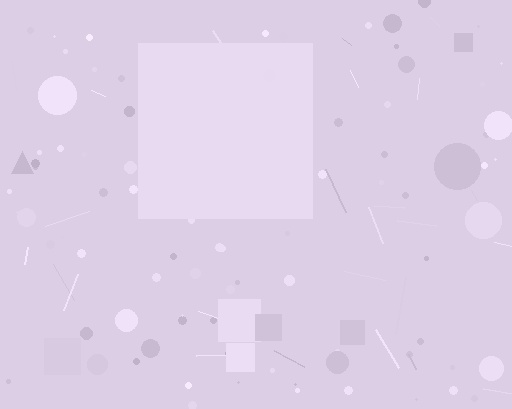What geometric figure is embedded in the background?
A square is embedded in the background.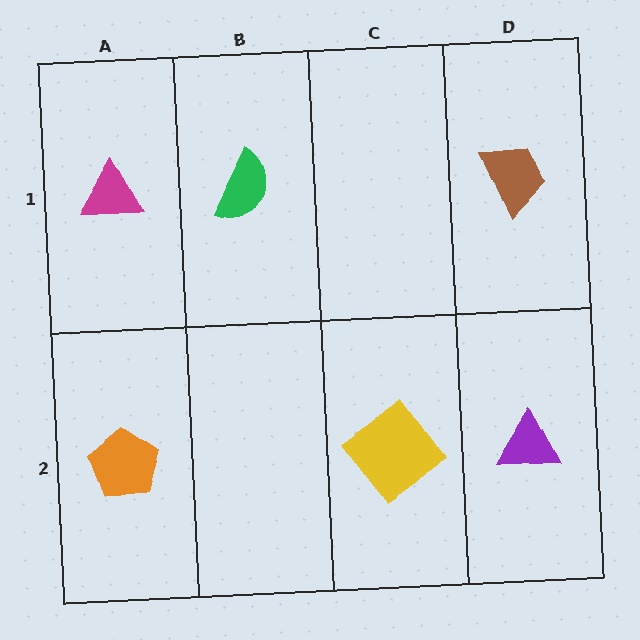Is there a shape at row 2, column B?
No, that cell is empty.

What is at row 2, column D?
A purple triangle.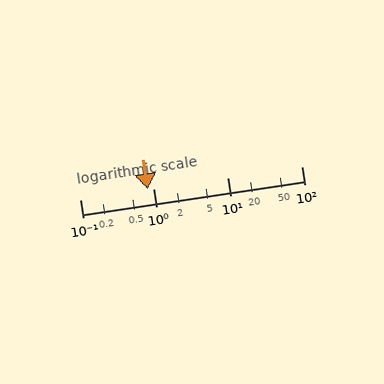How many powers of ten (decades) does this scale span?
The scale spans 3 decades, from 0.1 to 100.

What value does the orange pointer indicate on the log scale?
The pointer indicates approximately 0.83.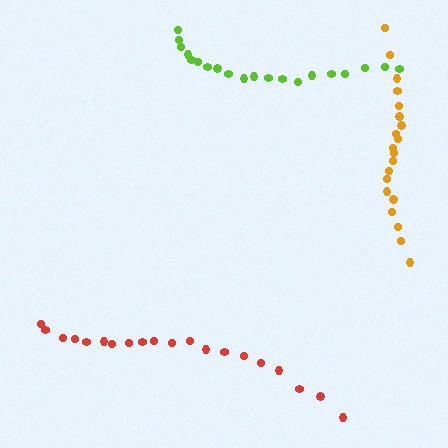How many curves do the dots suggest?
There are 3 distinct paths.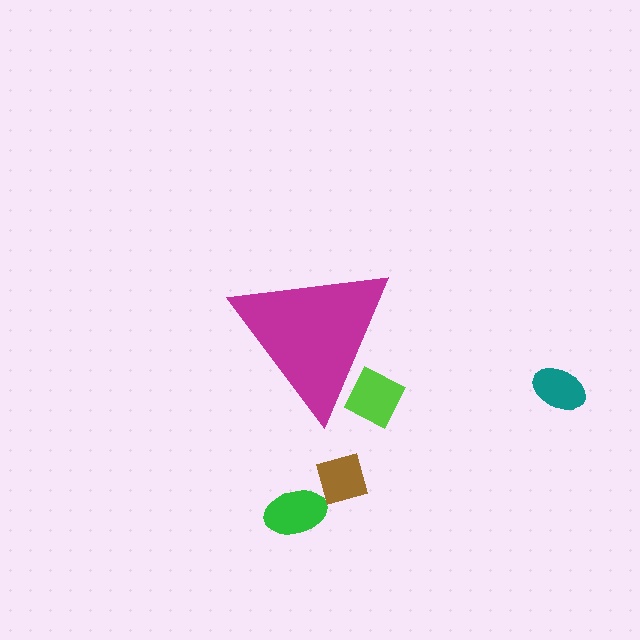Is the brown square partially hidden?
No, the brown square is fully visible.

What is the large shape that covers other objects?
A magenta triangle.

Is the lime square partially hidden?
Yes, the lime square is partially hidden behind the magenta triangle.